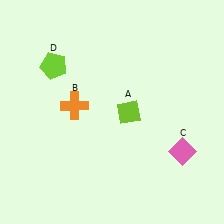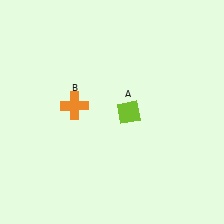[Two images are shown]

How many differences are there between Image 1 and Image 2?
There are 2 differences between the two images.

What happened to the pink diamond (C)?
The pink diamond (C) was removed in Image 2. It was in the bottom-right area of Image 1.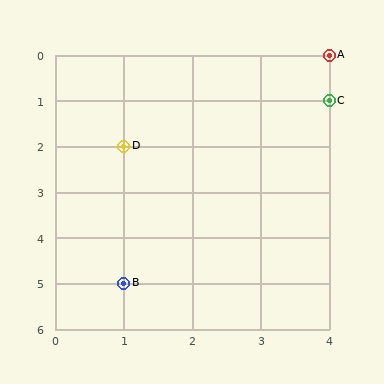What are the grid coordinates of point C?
Point C is at grid coordinates (4, 1).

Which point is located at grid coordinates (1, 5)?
Point B is at (1, 5).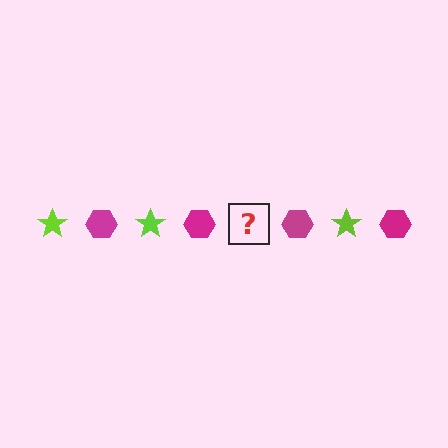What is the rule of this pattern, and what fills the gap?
The rule is that the pattern alternates between lime star and magenta hexagon. The gap should be filled with a lime star.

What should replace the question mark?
The question mark should be replaced with a lime star.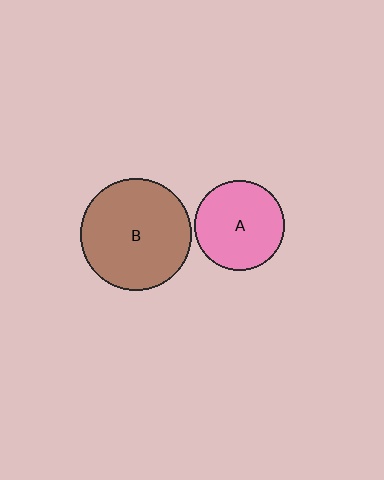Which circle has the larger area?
Circle B (brown).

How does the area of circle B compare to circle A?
Approximately 1.5 times.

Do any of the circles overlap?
No, none of the circles overlap.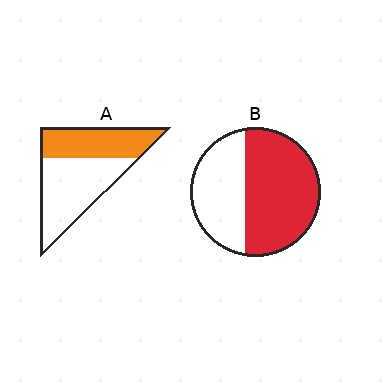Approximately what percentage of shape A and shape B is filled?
A is approximately 40% and B is approximately 60%.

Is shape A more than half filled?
No.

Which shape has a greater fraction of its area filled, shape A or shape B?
Shape B.